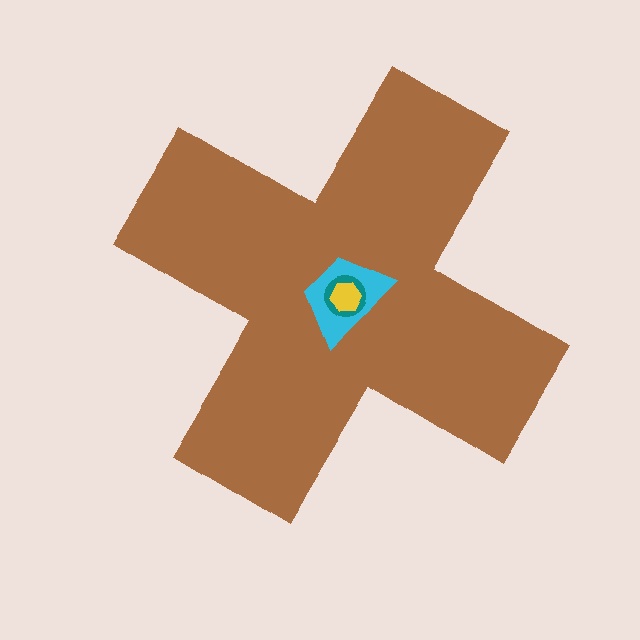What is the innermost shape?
The yellow hexagon.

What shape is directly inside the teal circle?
The yellow hexagon.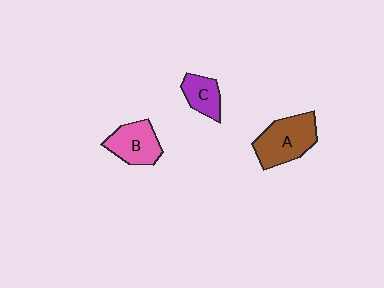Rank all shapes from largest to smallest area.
From largest to smallest: A (brown), B (pink), C (purple).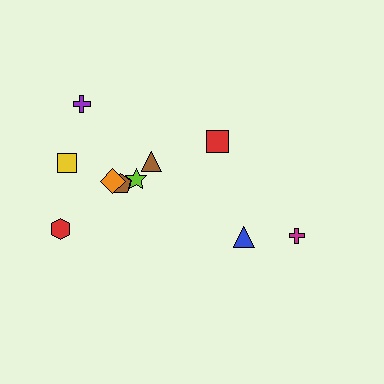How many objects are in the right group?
There are 3 objects.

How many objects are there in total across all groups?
There are 10 objects.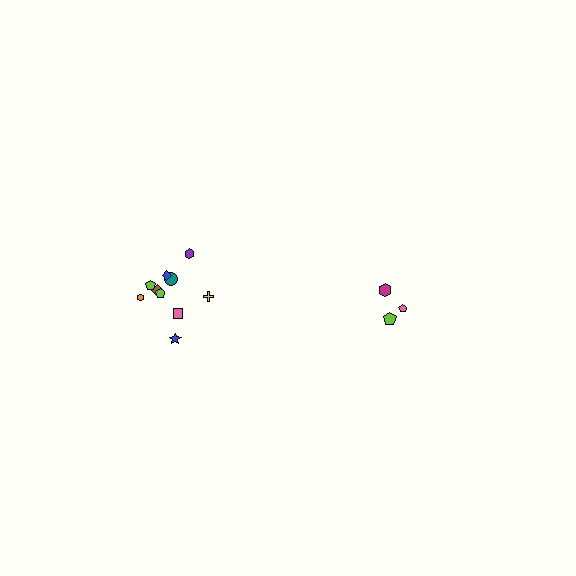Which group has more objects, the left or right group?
The left group.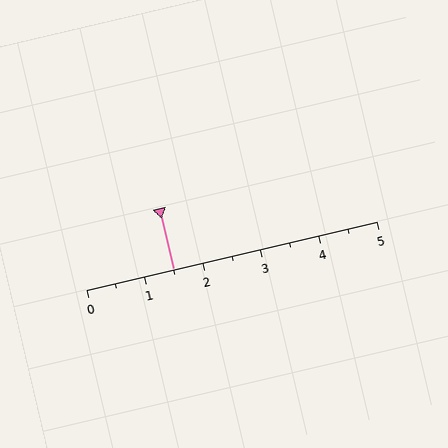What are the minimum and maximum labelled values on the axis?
The axis runs from 0 to 5.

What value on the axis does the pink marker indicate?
The marker indicates approximately 1.5.